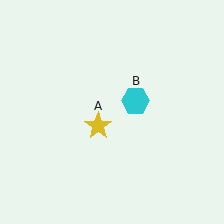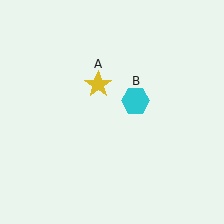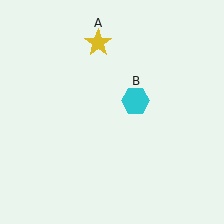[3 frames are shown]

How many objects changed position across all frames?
1 object changed position: yellow star (object A).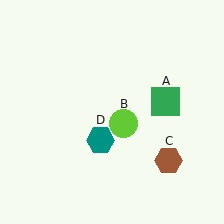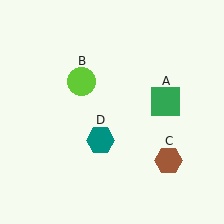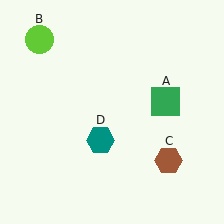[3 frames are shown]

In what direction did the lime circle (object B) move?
The lime circle (object B) moved up and to the left.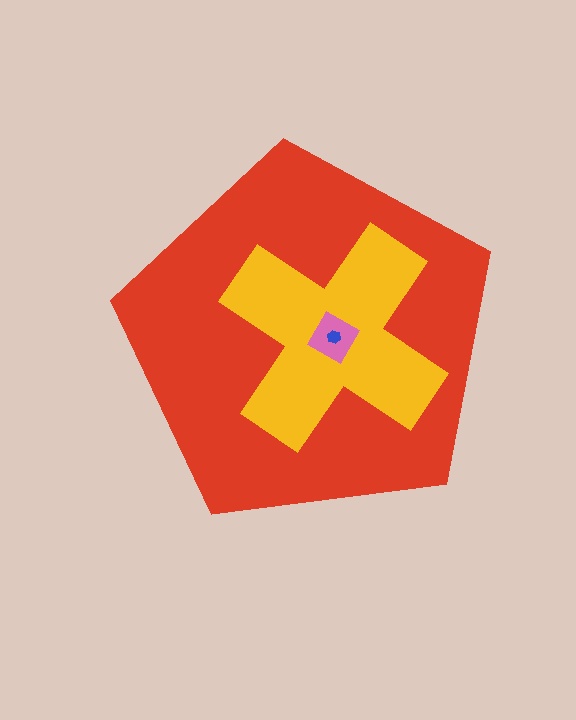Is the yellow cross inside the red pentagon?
Yes.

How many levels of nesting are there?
4.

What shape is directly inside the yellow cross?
The pink diamond.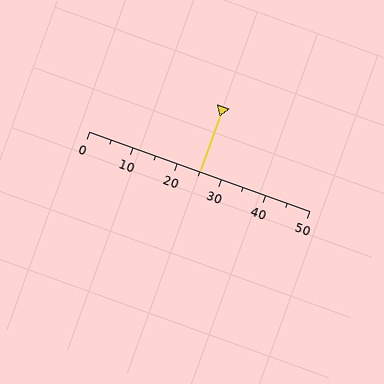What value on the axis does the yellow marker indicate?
The marker indicates approximately 25.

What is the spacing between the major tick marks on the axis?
The major ticks are spaced 10 apart.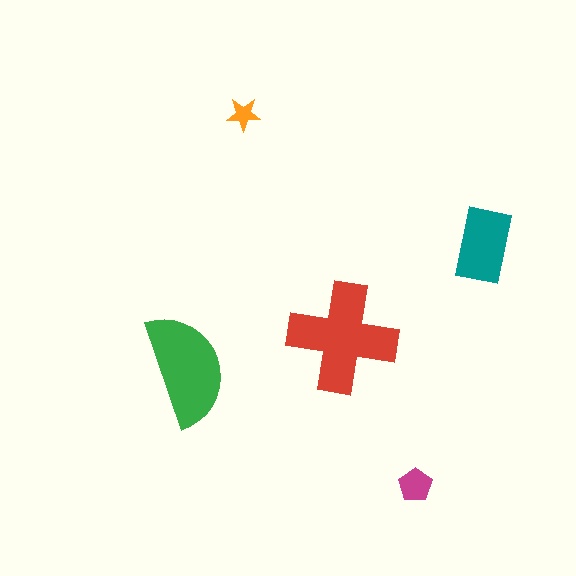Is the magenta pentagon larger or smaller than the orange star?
Larger.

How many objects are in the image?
There are 5 objects in the image.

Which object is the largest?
The red cross.